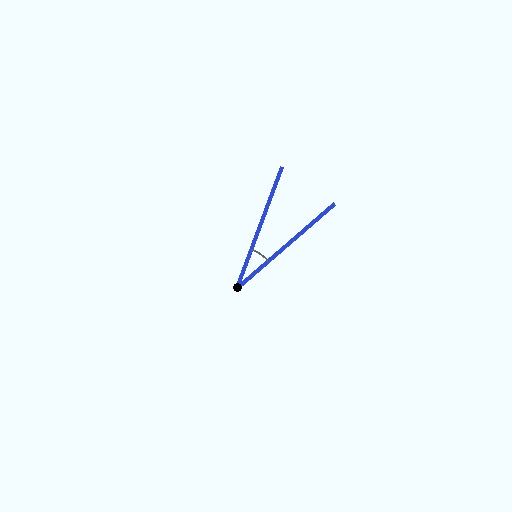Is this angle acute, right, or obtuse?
It is acute.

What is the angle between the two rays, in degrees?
Approximately 29 degrees.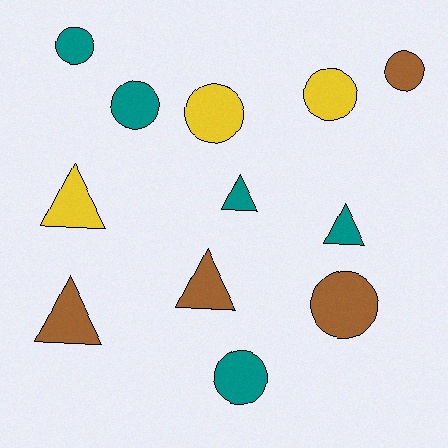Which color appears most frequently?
Teal, with 5 objects.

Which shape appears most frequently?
Circle, with 7 objects.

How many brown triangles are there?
There are 2 brown triangles.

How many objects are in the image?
There are 12 objects.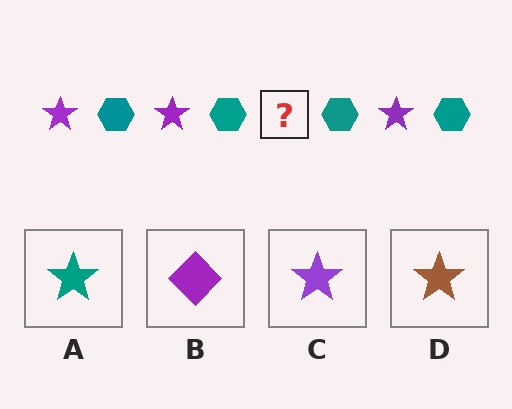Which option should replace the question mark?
Option C.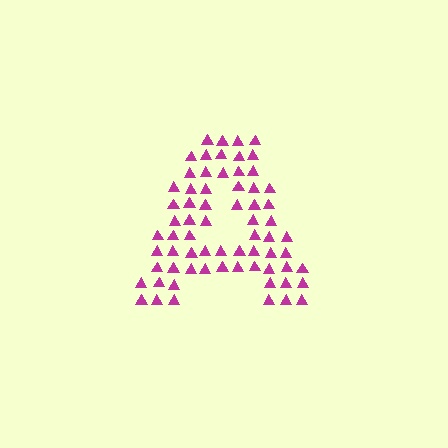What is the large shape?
The large shape is the letter A.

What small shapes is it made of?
It is made of small triangles.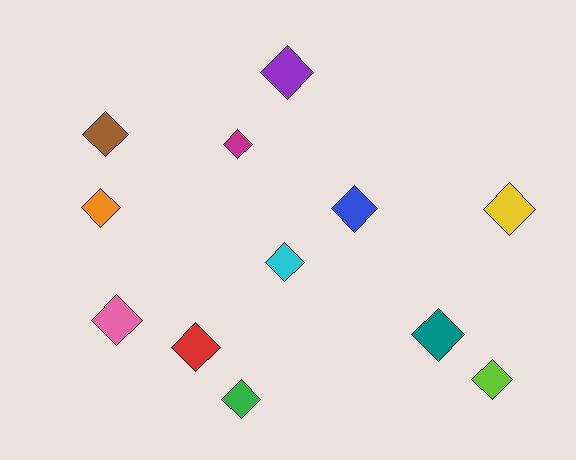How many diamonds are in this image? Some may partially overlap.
There are 12 diamonds.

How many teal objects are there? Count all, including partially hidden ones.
There is 1 teal object.